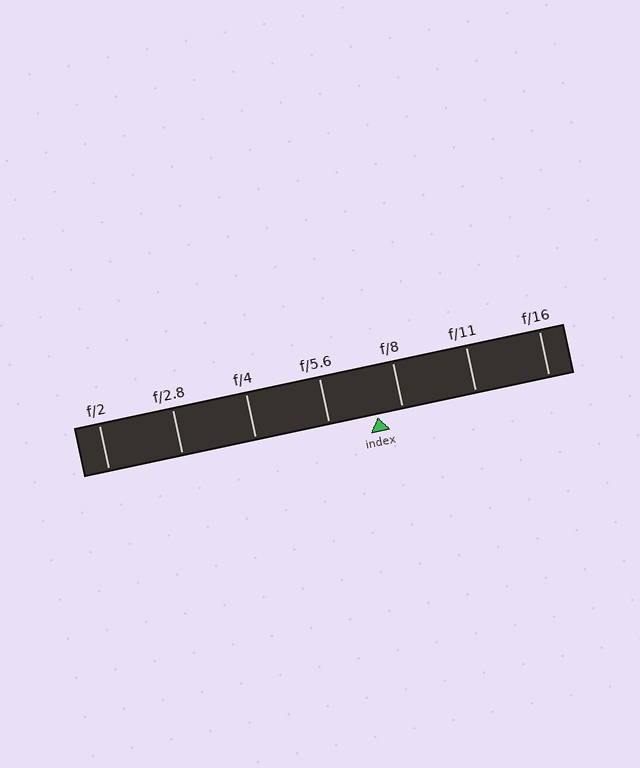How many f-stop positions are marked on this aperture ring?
There are 7 f-stop positions marked.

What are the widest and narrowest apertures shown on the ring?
The widest aperture shown is f/2 and the narrowest is f/16.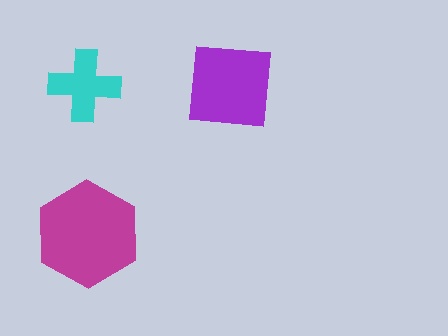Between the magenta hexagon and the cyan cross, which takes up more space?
The magenta hexagon.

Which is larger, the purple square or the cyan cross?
The purple square.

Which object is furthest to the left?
The cyan cross is leftmost.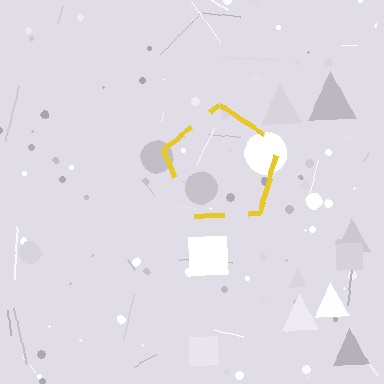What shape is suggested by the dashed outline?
The dashed outline suggests a pentagon.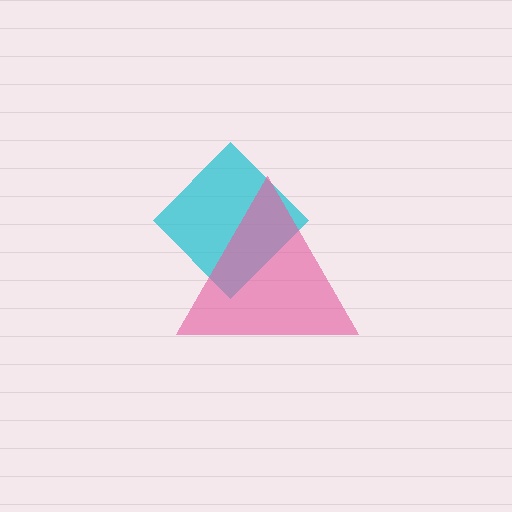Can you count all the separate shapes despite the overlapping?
Yes, there are 2 separate shapes.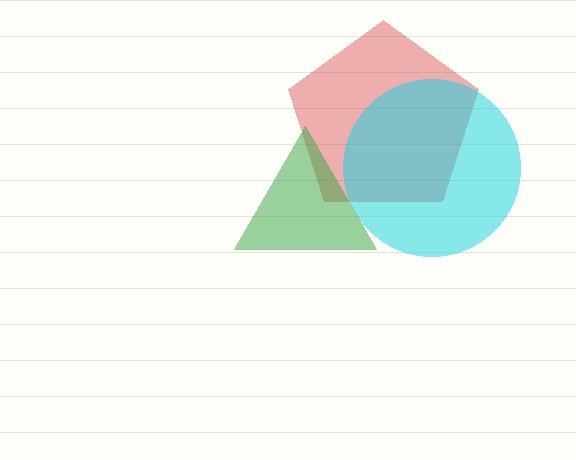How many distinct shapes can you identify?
There are 3 distinct shapes: a red pentagon, a cyan circle, a green triangle.